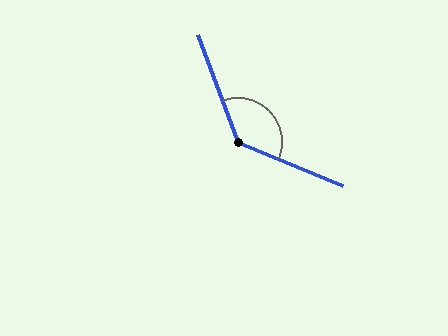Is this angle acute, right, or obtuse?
It is obtuse.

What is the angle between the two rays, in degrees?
Approximately 133 degrees.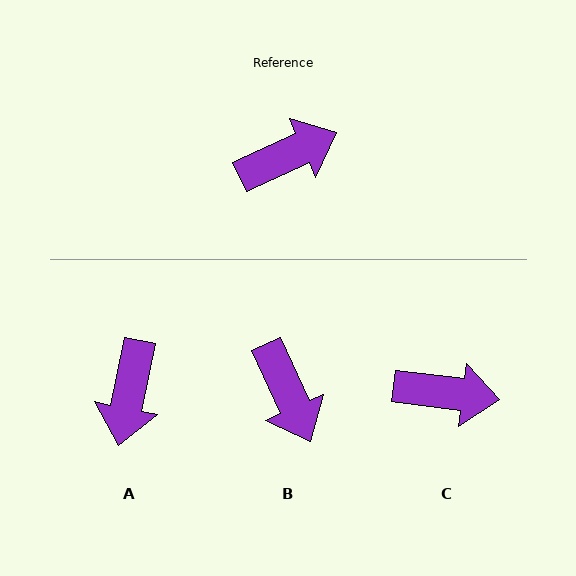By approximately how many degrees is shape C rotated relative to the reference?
Approximately 32 degrees clockwise.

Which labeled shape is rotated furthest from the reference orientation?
A, about 126 degrees away.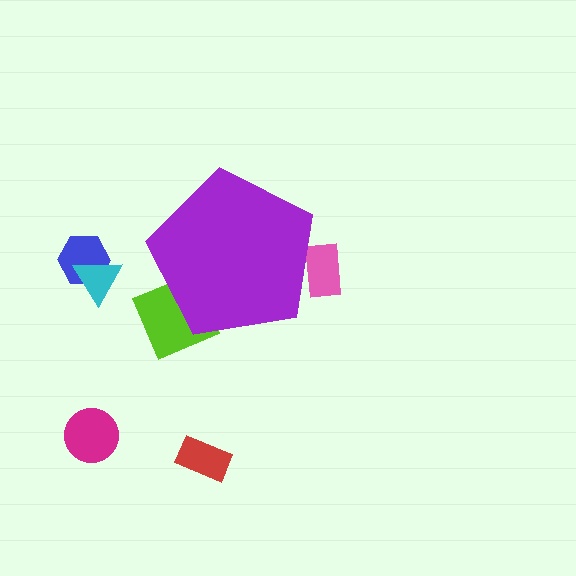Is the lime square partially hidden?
Yes, the lime square is partially hidden behind the purple pentagon.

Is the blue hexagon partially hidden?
No, the blue hexagon is fully visible.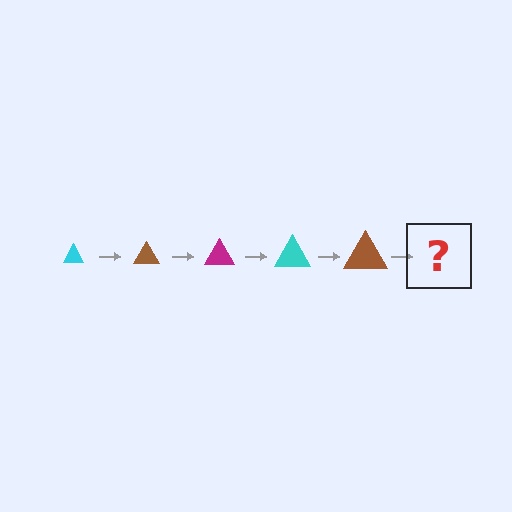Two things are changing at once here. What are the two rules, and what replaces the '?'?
The two rules are that the triangle grows larger each step and the color cycles through cyan, brown, and magenta. The '?' should be a magenta triangle, larger than the previous one.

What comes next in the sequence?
The next element should be a magenta triangle, larger than the previous one.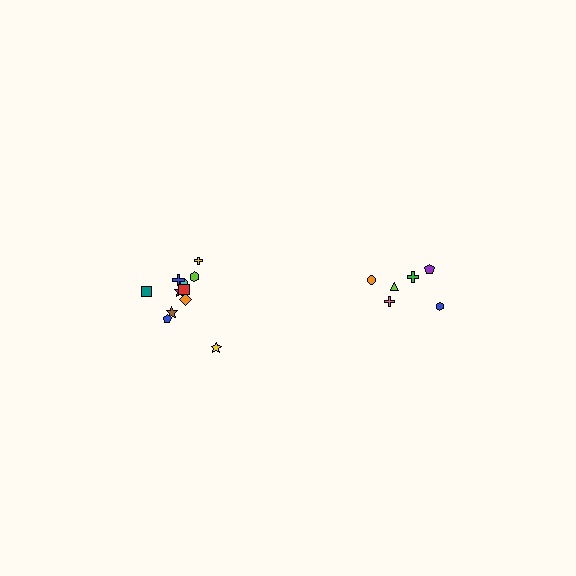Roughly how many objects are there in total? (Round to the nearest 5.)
Roughly 20 objects in total.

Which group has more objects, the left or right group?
The left group.